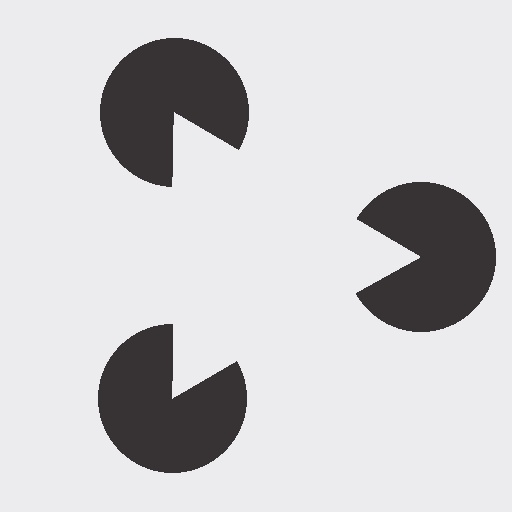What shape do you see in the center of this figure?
An illusory triangle — its edges are inferred from the aligned wedge cuts in the pac-man discs, not physically drawn.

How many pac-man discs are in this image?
There are 3 — one at each vertex of the illusory triangle.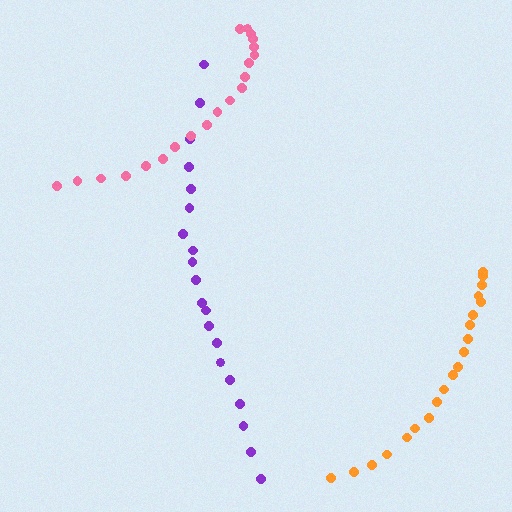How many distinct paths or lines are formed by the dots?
There are 3 distinct paths.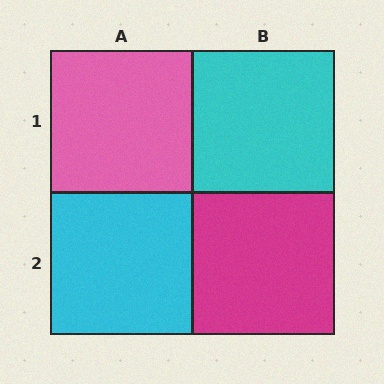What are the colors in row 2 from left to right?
Cyan, magenta.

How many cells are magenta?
1 cell is magenta.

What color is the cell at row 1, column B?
Cyan.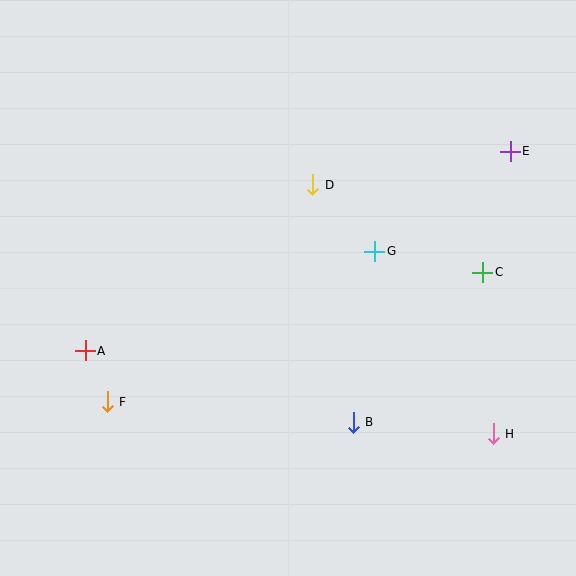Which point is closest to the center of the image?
Point G at (375, 251) is closest to the center.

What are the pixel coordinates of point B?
Point B is at (353, 422).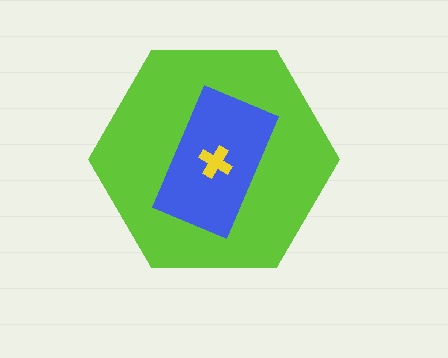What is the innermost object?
The yellow cross.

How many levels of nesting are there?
3.